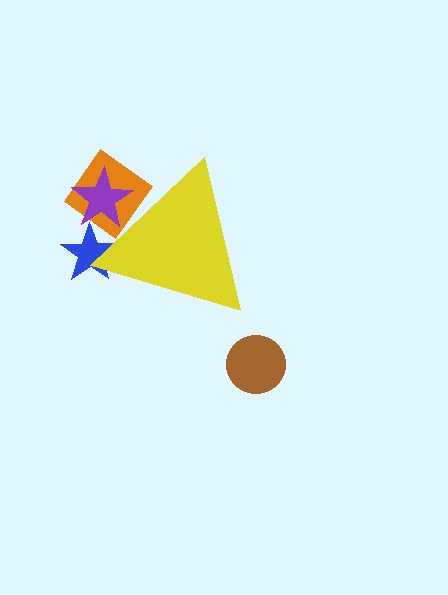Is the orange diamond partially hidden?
Yes, the orange diamond is partially hidden behind the yellow triangle.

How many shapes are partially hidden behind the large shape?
3 shapes are partially hidden.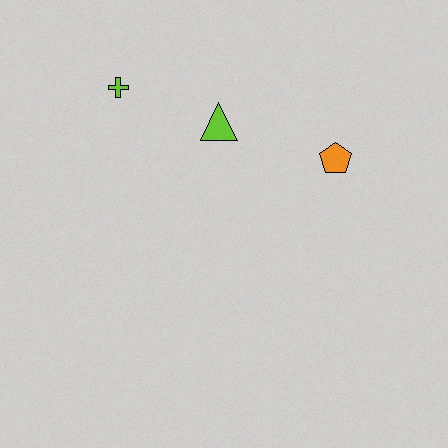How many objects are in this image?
There are 3 objects.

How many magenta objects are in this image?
There are no magenta objects.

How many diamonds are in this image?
There are no diamonds.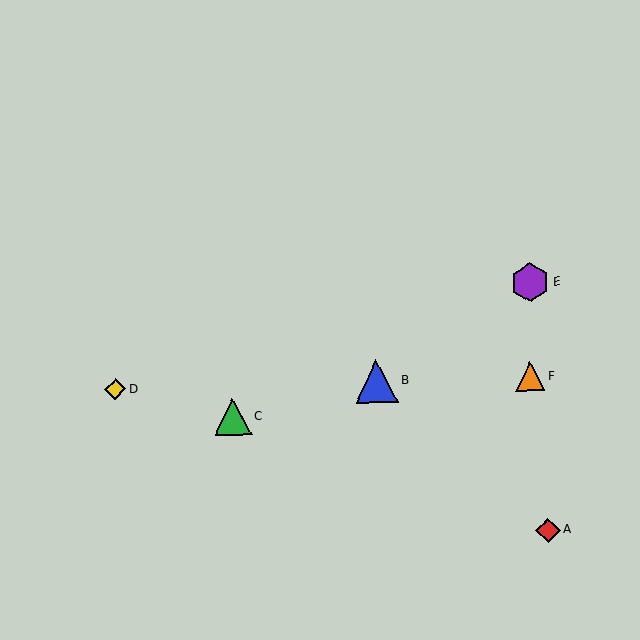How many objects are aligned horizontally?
3 objects (B, D, F) are aligned horizontally.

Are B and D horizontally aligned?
Yes, both are at y≈381.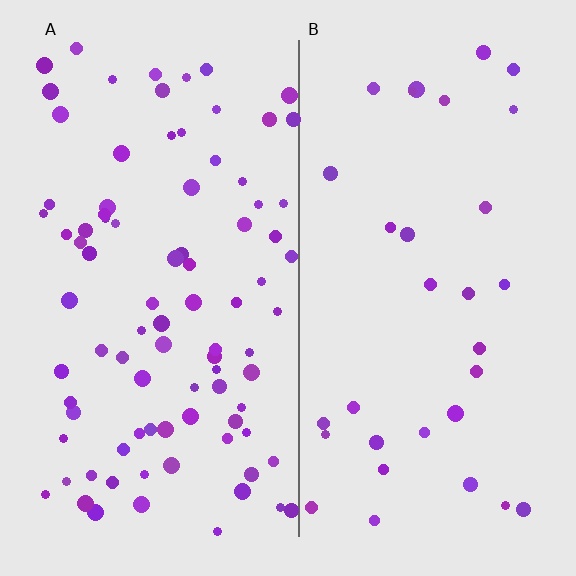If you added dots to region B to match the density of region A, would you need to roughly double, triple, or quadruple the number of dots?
Approximately triple.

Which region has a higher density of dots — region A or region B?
A (the left).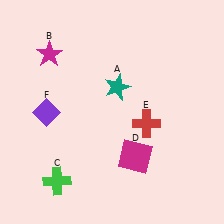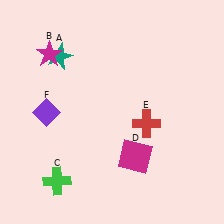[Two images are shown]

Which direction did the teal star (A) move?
The teal star (A) moved left.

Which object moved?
The teal star (A) moved left.